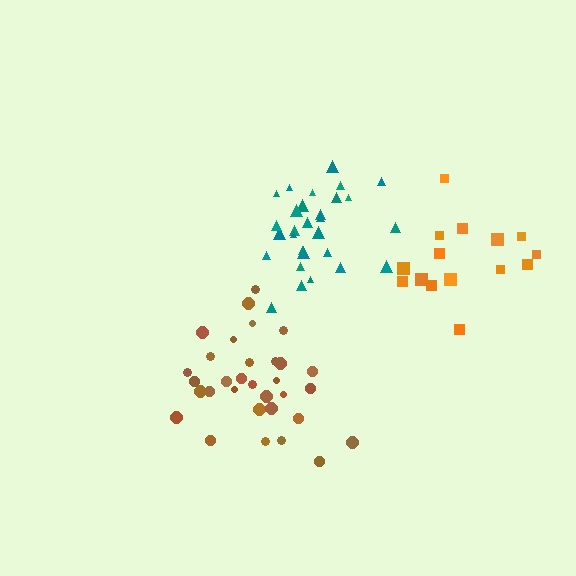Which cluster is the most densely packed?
Teal.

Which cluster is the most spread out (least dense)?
Orange.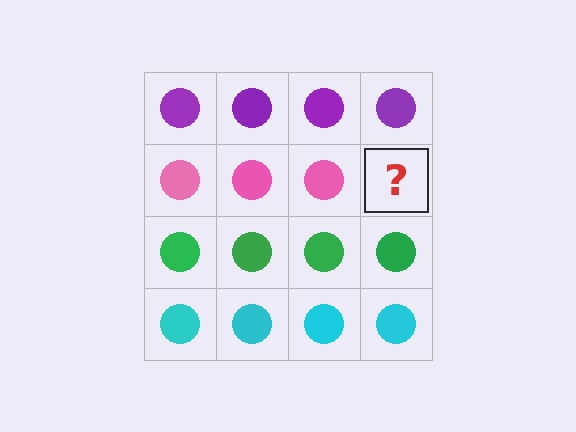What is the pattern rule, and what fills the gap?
The rule is that each row has a consistent color. The gap should be filled with a pink circle.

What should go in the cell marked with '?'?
The missing cell should contain a pink circle.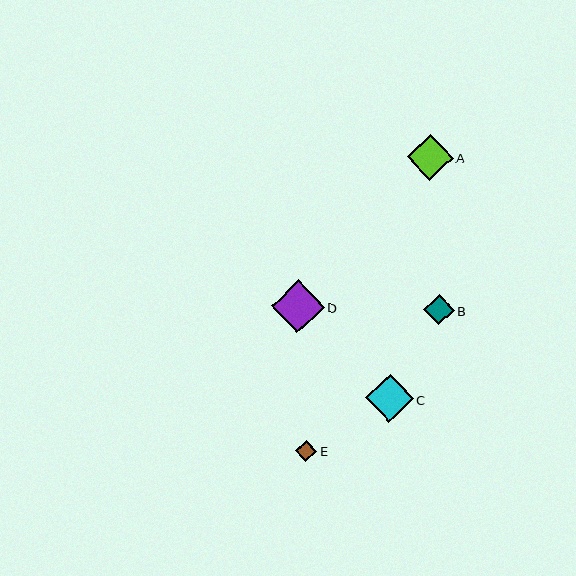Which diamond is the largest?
Diamond D is the largest with a size of approximately 53 pixels.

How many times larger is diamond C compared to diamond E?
Diamond C is approximately 2.2 times the size of diamond E.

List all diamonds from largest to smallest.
From largest to smallest: D, C, A, B, E.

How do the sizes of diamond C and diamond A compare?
Diamond C and diamond A are approximately the same size.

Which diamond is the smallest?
Diamond E is the smallest with a size of approximately 21 pixels.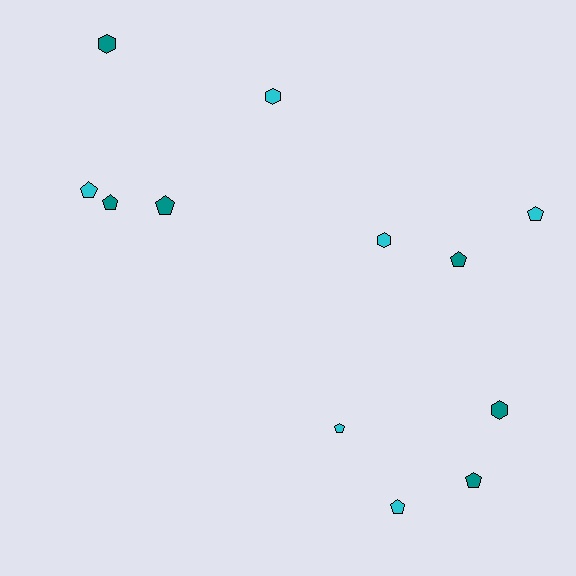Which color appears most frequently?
Teal, with 6 objects.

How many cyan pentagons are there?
There are 4 cyan pentagons.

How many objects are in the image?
There are 12 objects.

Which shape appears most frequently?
Pentagon, with 8 objects.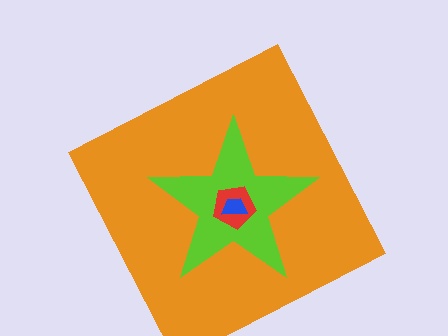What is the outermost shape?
The orange square.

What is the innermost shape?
The blue trapezoid.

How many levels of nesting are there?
4.